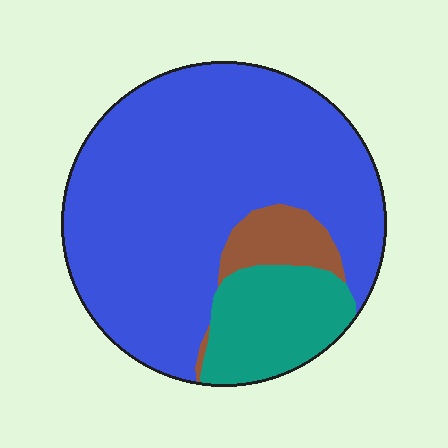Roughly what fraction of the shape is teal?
Teal takes up less than a quarter of the shape.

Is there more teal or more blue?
Blue.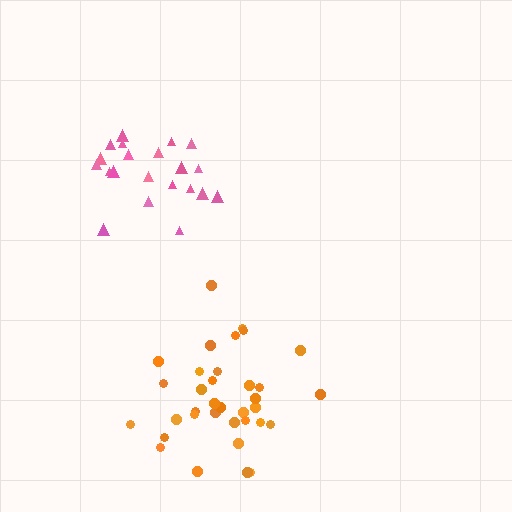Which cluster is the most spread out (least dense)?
Orange.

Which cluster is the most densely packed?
Pink.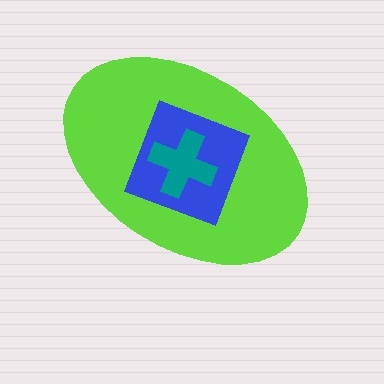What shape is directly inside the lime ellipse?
The blue square.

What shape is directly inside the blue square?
The teal cross.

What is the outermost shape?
The lime ellipse.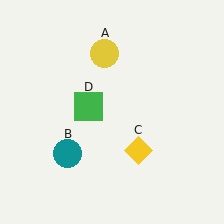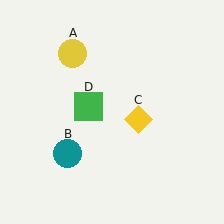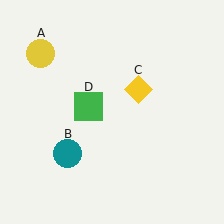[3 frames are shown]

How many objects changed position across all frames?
2 objects changed position: yellow circle (object A), yellow diamond (object C).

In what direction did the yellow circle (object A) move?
The yellow circle (object A) moved left.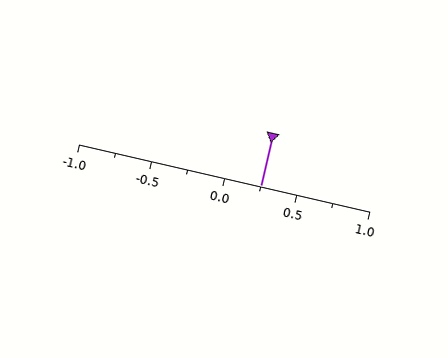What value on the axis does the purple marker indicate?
The marker indicates approximately 0.25.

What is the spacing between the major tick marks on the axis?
The major ticks are spaced 0.5 apart.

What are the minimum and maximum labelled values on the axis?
The axis runs from -1.0 to 1.0.